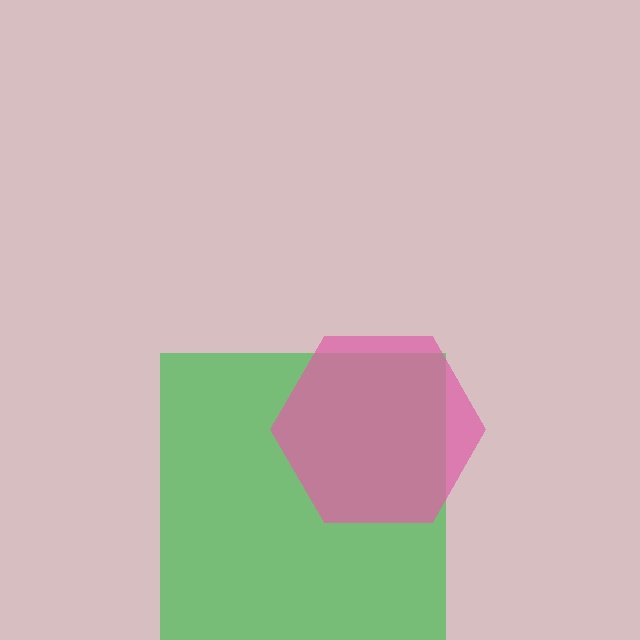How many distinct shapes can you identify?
There are 2 distinct shapes: a green square, a pink hexagon.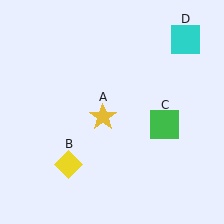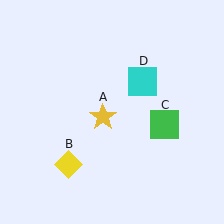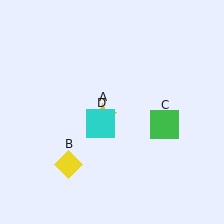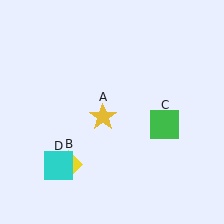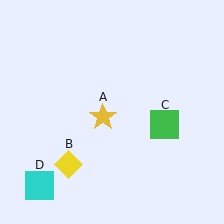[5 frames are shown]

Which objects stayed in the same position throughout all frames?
Yellow star (object A) and yellow diamond (object B) and green square (object C) remained stationary.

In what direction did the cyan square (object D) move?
The cyan square (object D) moved down and to the left.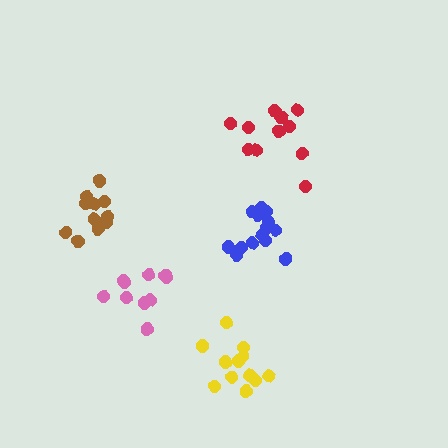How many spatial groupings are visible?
There are 5 spatial groupings.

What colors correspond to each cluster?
The clusters are colored: brown, pink, red, blue, yellow.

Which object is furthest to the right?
The red cluster is rightmost.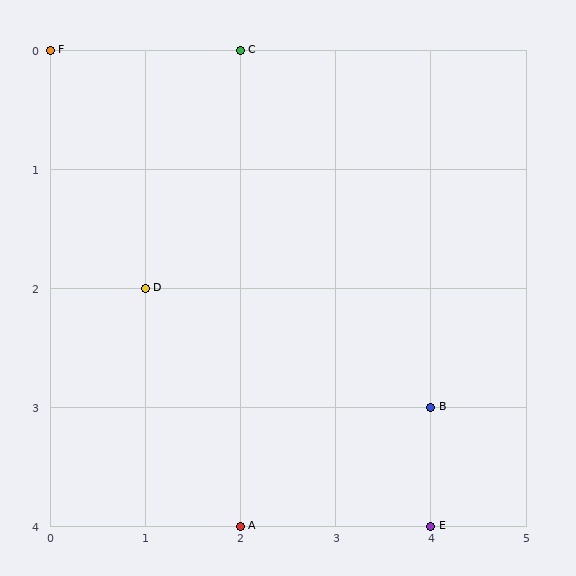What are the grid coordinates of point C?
Point C is at grid coordinates (2, 0).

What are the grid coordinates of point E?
Point E is at grid coordinates (4, 4).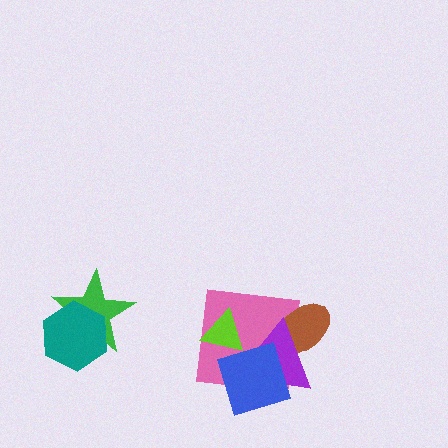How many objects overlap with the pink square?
4 objects overlap with the pink square.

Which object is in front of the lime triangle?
The purple triangle is in front of the lime triangle.